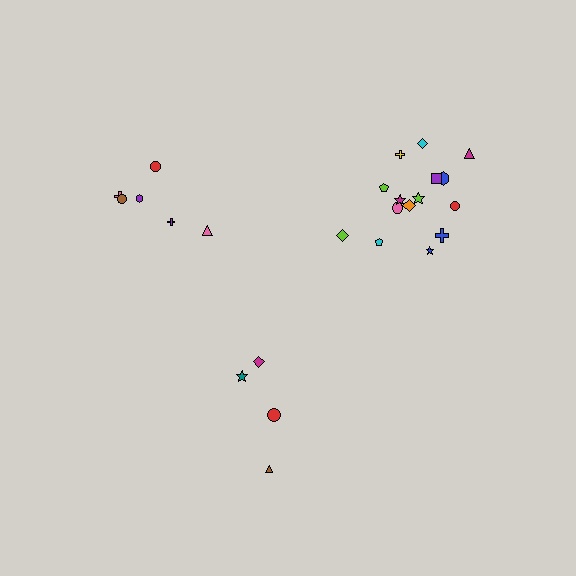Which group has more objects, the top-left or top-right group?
The top-right group.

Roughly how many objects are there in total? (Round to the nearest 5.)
Roughly 25 objects in total.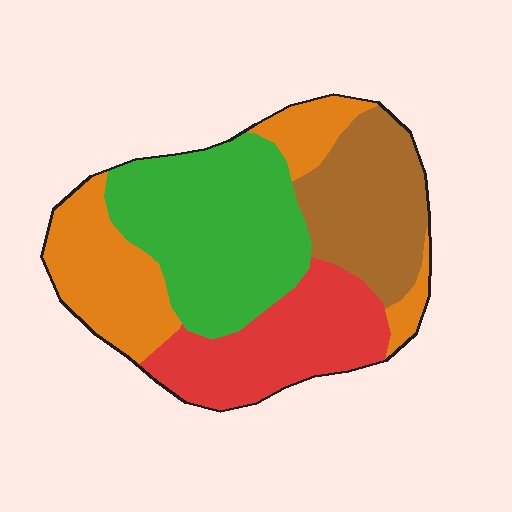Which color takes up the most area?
Green, at roughly 30%.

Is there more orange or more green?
Green.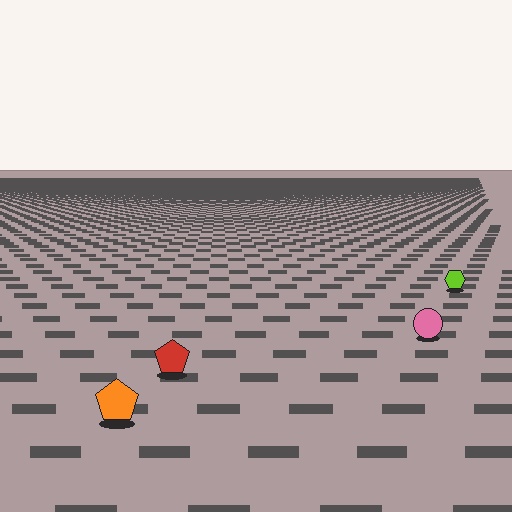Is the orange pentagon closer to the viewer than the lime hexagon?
Yes. The orange pentagon is closer — you can tell from the texture gradient: the ground texture is coarser near it.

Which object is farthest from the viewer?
The lime hexagon is farthest from the viewer. It appears smaller and the ground texture around it is denser.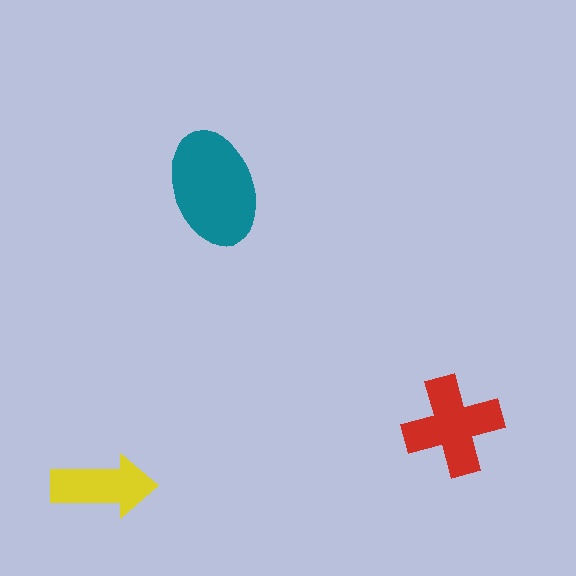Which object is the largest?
The teal ellipse.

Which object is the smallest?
The yellow arrow.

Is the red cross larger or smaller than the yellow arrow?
Larger.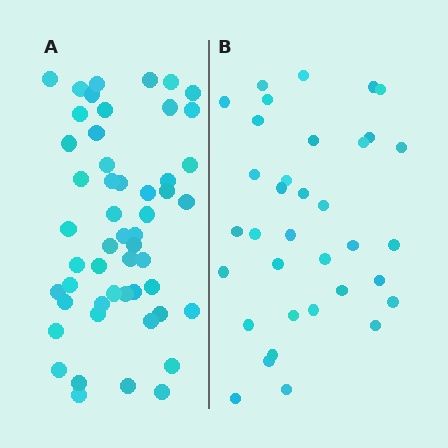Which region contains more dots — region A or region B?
Region A (the left region) has more dots.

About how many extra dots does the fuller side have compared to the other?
Region A has approximately 15 more dots than region B.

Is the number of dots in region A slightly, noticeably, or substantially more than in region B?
Region A has substantially more. The ratio is roughly 1.5 to 1.